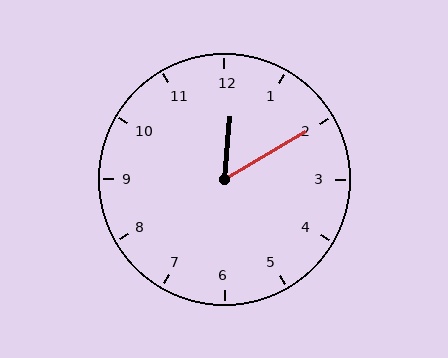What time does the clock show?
12:10.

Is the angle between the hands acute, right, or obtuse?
It is acute.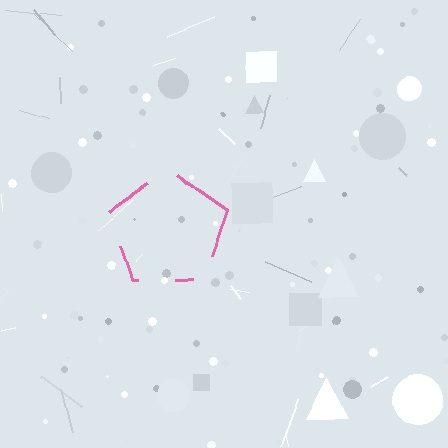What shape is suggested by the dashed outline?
The dashed outline suggests a pentagon.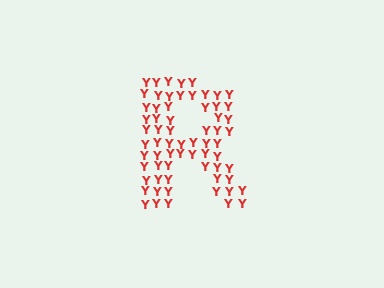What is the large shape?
The large shape is the letter R.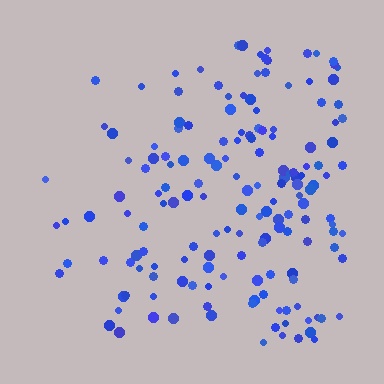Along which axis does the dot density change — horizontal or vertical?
Horizontal.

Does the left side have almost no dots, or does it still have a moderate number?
Still a moderate number, just noticeably fewer than the right.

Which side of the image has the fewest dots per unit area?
The left.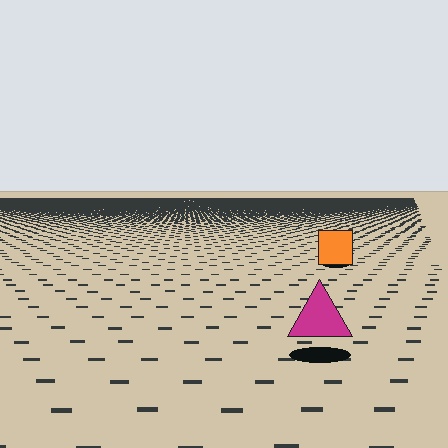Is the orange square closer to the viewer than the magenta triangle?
No. The magenta triangle is closer — you can tell from the texture gradient: the ground texture is coarser near it.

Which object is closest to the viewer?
The magenta triangle is closest. The texture marks near it are larger and more spread out.